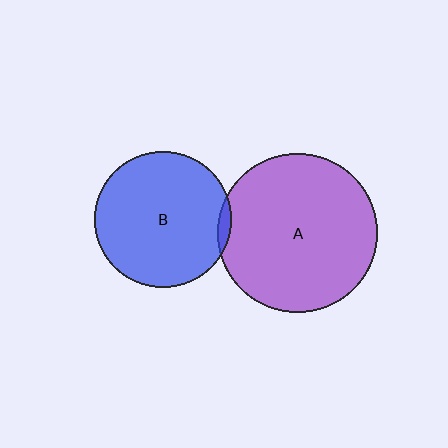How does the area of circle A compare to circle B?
Approximately 1.4 times.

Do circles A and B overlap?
Yes.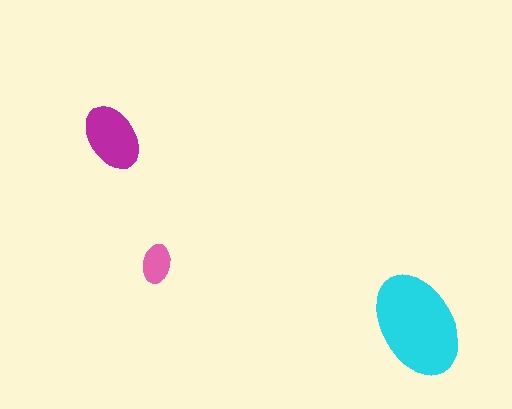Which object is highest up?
The magenta ellipse is topmost.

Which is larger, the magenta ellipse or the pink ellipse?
The magenta one.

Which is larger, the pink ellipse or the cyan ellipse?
The cyan one.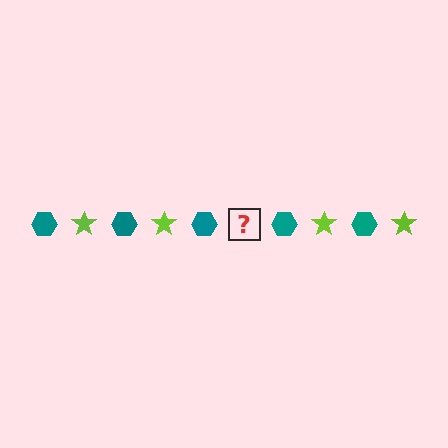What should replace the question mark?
The question mark should be replaced with a lime star.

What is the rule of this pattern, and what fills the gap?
The rule is that the pattern alternates between teal hexagon and lime star. The gap should be filled with a lime star.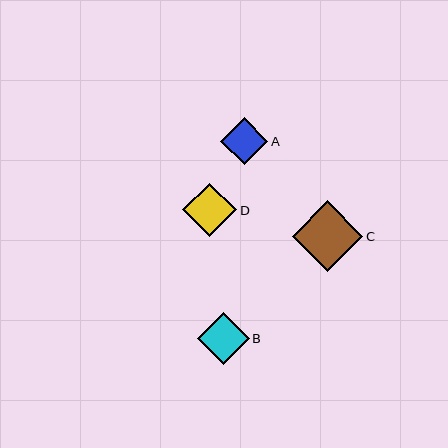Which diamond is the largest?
Diamond C is the largest with a size of approximately 70 pixels.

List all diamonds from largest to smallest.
From largest to smallest: C, D, B, A.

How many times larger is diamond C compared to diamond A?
Diamond C is approximately 1.5 times the size of diamond A.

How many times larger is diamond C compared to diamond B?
Diamond C is approximately 1.4 times the size of diamond B.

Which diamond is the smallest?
Diamond A is the smallest with a size of approximately 47 pixels.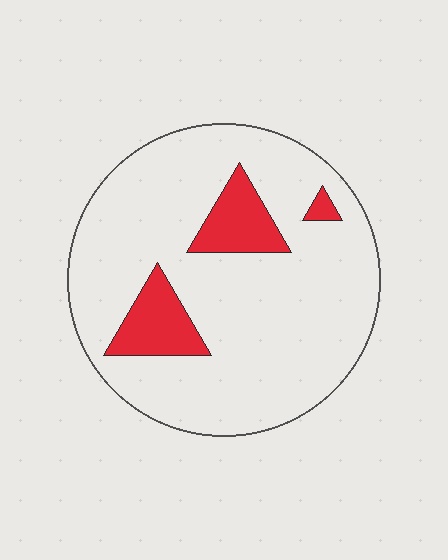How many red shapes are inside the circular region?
3.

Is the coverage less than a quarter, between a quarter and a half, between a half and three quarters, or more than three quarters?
Less than a quarter.